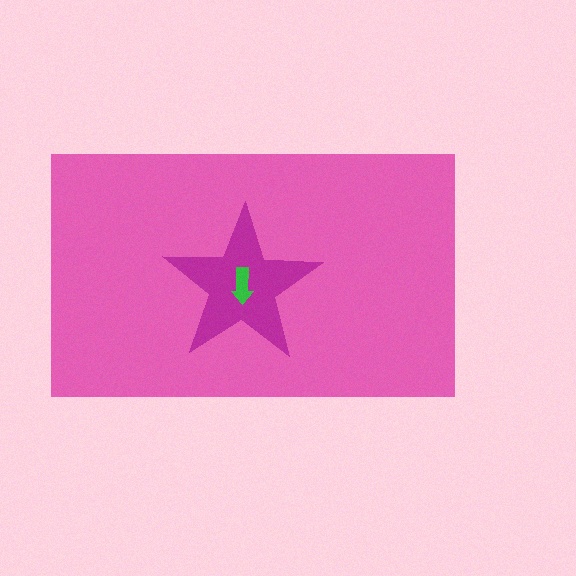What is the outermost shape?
The pink rectangle.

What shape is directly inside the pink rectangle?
The magenta star.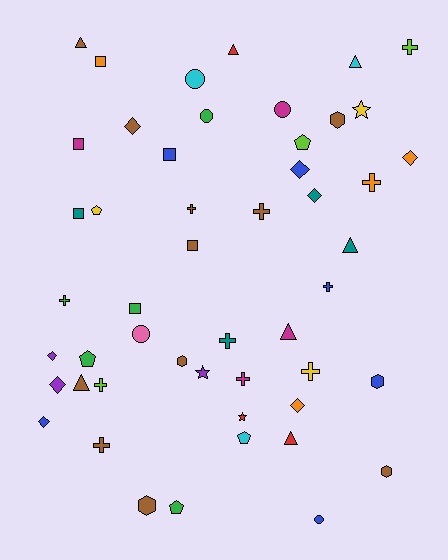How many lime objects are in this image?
There are 3 lime objects.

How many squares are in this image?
There are 6 squares.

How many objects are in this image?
There are 50 objects.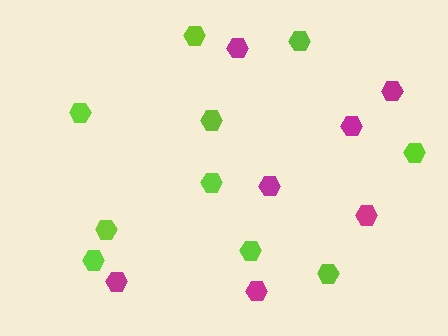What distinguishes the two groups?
There are 2 groups: one group of lime hexagons (10) and one group of magenta hexagons (7).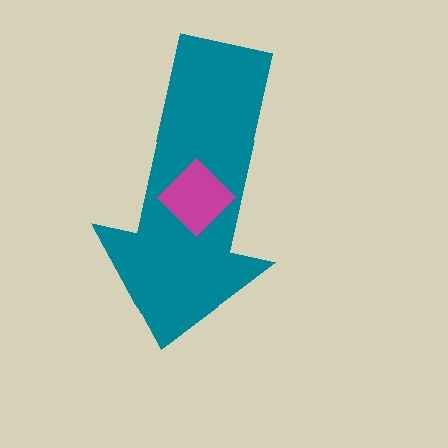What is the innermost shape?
The magenta diamond.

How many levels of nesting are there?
2.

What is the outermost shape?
The teal arrow.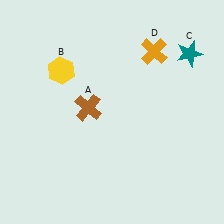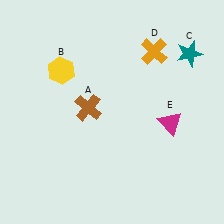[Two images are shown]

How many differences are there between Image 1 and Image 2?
There is 1 difference between the two images.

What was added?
A magenta triangle (E) was added in Image 2.